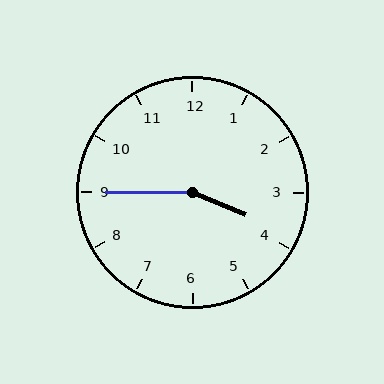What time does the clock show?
3:45.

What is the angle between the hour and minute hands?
Approximately 158 degrees.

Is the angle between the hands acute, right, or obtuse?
It is obtuse.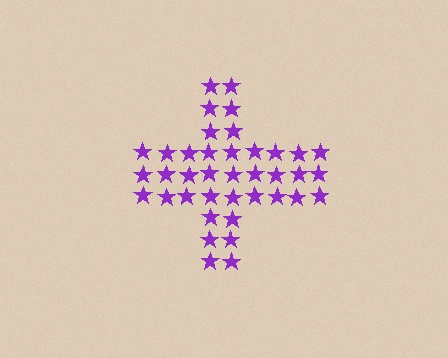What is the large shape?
The large shape is a cross.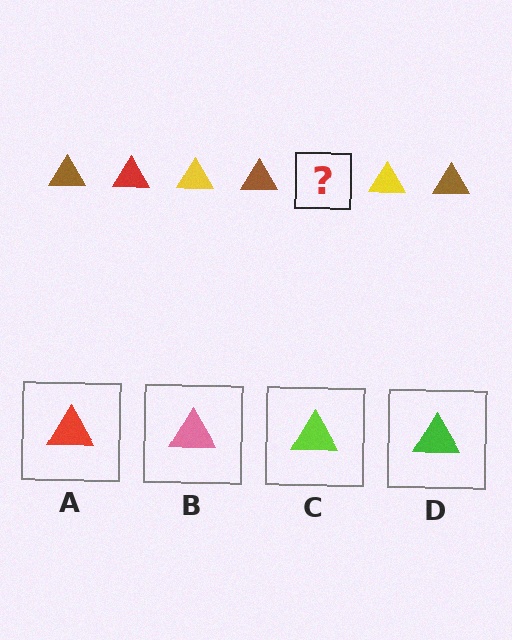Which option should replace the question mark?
Option A.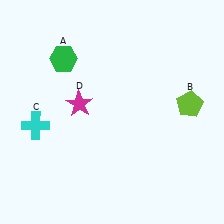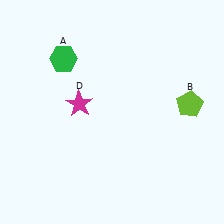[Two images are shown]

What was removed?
The cyan cross (C) was removed in Image 2.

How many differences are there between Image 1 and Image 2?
There is 1 difference between the two images.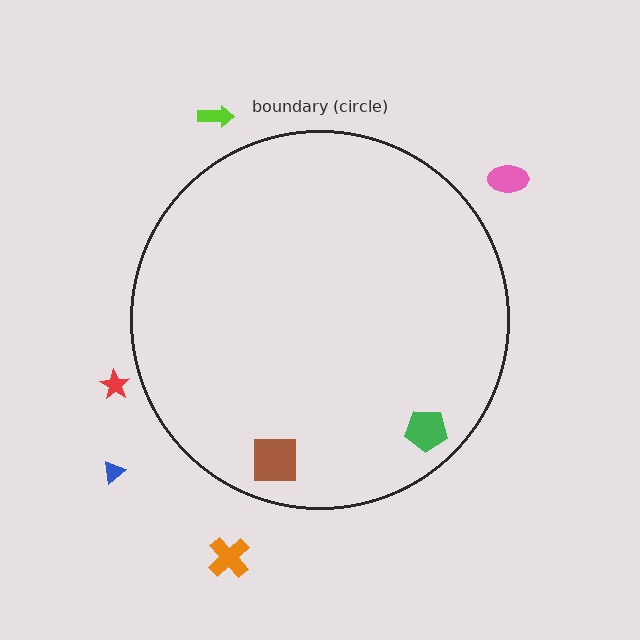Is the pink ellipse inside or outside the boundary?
Outside.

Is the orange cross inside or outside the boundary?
Outside.